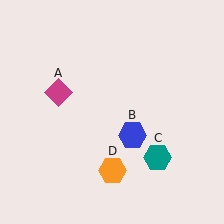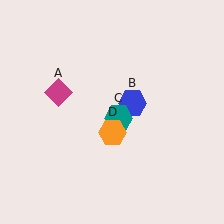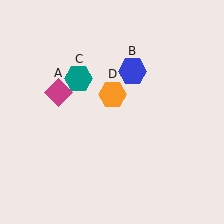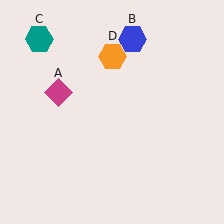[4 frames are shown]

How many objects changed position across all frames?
3 objects changed position: blue hexagon (object B), teal hexagon (object C), orange hexagon (object D).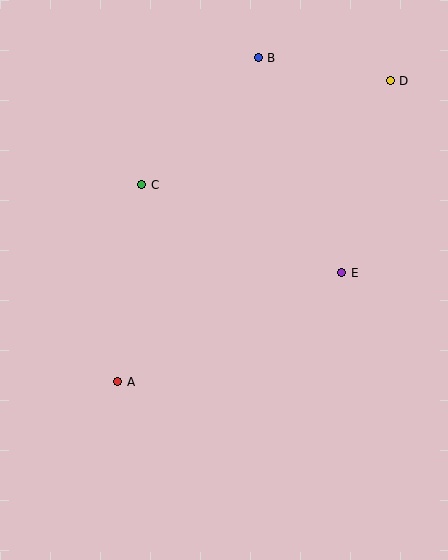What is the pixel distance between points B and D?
The distance between B and D is 134 pixels.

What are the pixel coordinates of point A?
Point A is at (118, 382).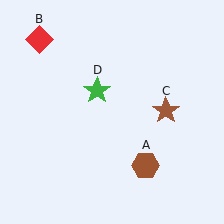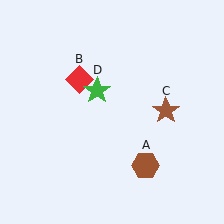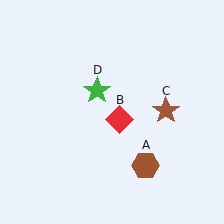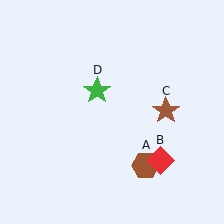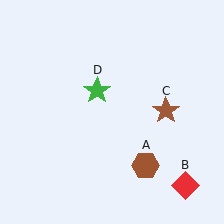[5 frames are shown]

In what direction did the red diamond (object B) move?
The red diamond (object B) moved down and to the right.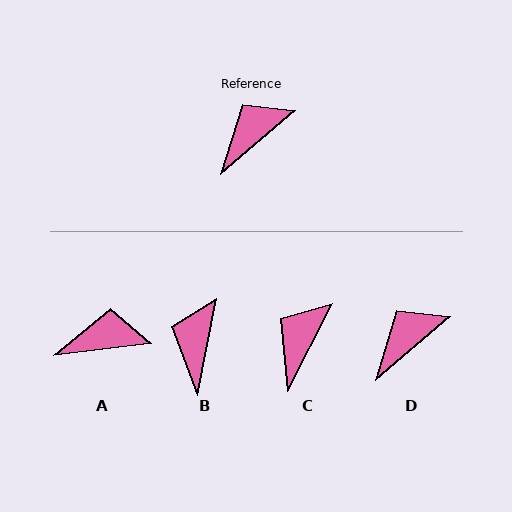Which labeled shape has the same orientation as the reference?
D.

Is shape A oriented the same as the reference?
No, it is off by about 34 degrees.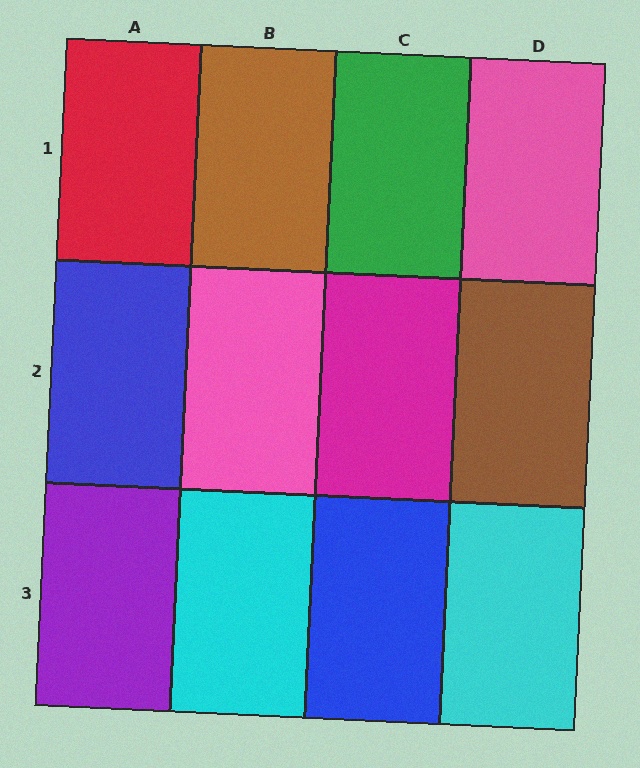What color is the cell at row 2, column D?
Brown.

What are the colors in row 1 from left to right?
Red, brown, green, pink.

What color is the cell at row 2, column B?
Pink.